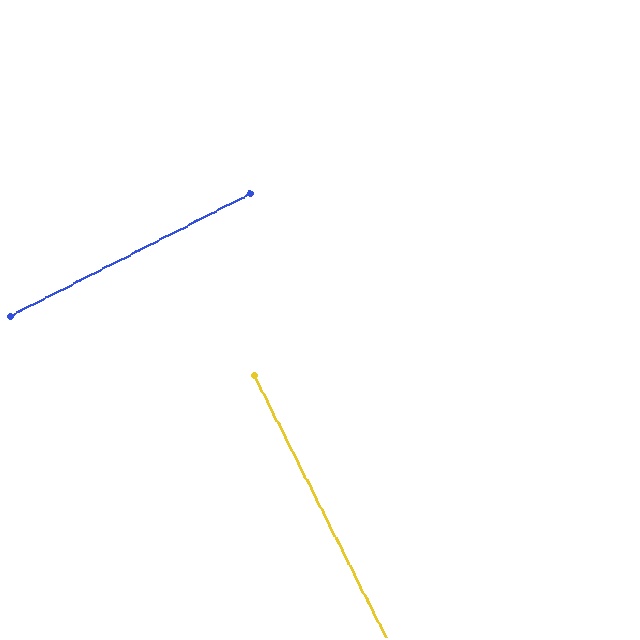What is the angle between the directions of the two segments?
Approximately 90 degrees.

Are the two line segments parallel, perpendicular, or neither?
Perpendicular — they meet at approximately 90°.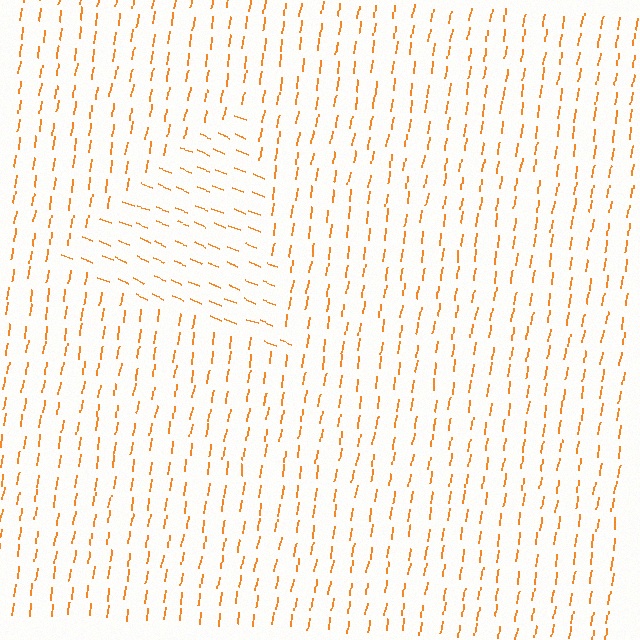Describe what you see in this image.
The image is filled with small orange line segments. A triangle region in the image has lines oriented differently from the surrounding lines, creating a visible texture boundary.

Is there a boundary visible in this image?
Yes, there is a texture boundary formed by a change in line orientation.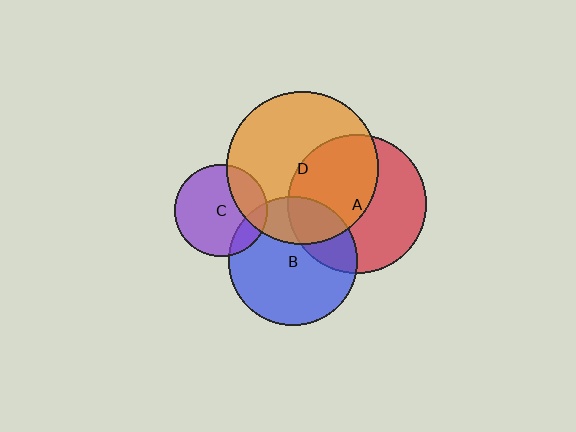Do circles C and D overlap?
Yes.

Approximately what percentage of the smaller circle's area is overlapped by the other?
Approximately 25%.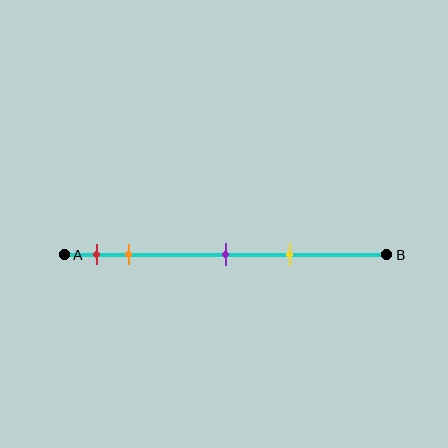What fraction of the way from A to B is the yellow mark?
The yellow mark is approximately 70% (0.7) of the way from A to B.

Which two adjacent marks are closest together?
The red and orange marks are the closest adjacent pair.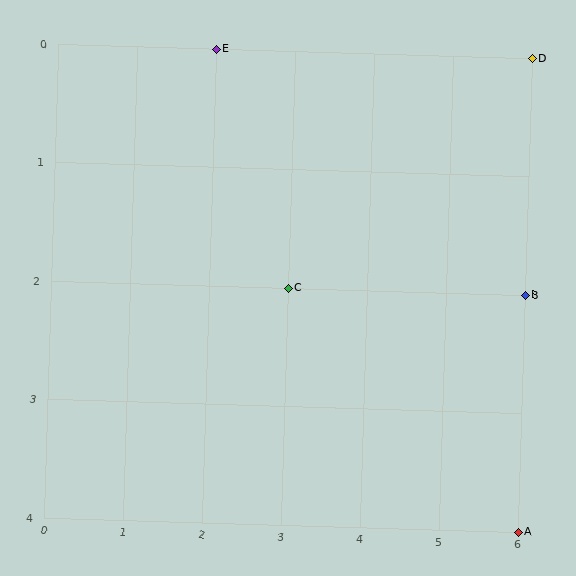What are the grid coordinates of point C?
Point C is at grid coordinates (3, 2).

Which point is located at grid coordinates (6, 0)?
Point D is at (6, 0).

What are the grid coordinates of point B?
Point B is at grid coordinates (6, 2).